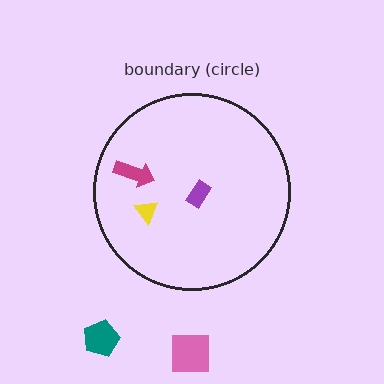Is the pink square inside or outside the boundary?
Outside.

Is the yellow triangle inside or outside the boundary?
Inside.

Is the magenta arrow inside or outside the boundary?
Inside.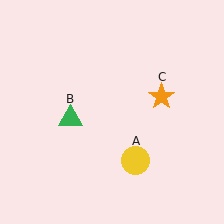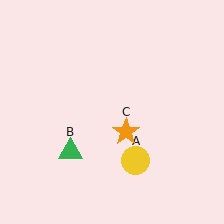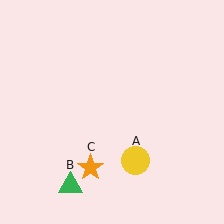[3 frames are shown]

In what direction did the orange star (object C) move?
The orange star (object C) moved down and to the left.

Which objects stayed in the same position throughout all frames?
Yellow circle (object A) remained stationary.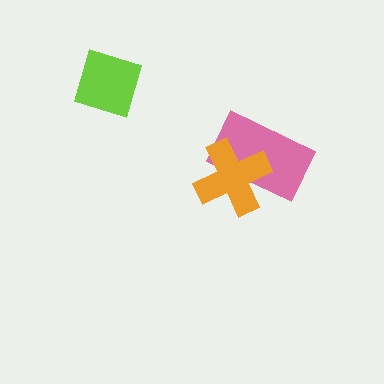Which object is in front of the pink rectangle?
The orange cross is in front of the pink rectangle.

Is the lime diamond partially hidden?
No, no other shape covers it.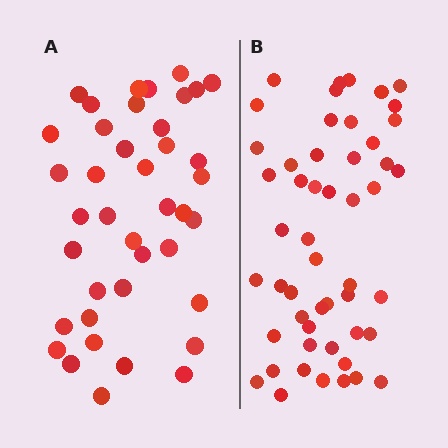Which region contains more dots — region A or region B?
Region B (the right region) has more dots.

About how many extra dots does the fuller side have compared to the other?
Region B has roughly 12 or so more dots than region A.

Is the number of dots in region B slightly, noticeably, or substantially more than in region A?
Region B has noticeably more, but not dramatically so. The ratio is roughly 1.3 to 1.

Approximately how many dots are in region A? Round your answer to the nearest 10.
About 40 dots.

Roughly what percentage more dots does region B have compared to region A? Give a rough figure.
About 30% more.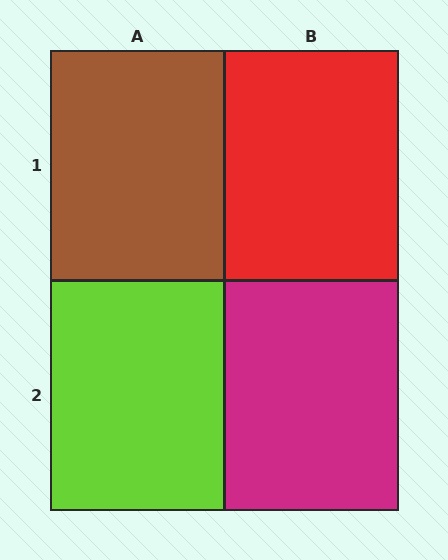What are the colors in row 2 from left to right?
Lime, magenta.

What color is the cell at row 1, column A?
Brown.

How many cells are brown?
1 cell is brown.